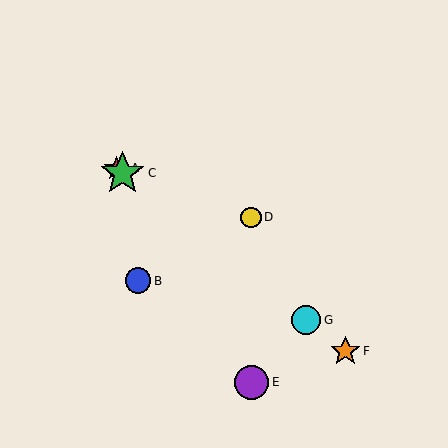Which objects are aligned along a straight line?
Objects A, C, F, G are aligned along a straight line.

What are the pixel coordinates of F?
Object F is at (345, 351).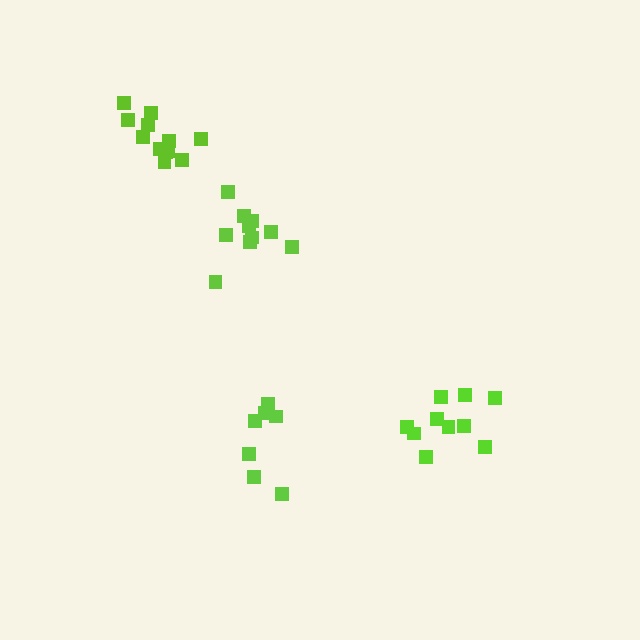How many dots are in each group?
Group 1: 12 dots, Group 2: 10 dots, Group 3: 8 dots, Group 4: 10 dots (40 total).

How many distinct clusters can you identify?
There are 4 distinct clusters.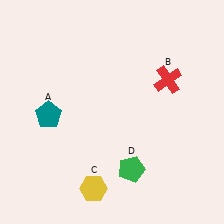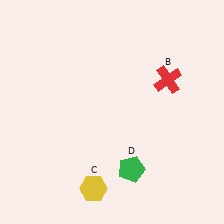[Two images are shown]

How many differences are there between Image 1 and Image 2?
There is 1 difference between the two images.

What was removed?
The teal pentagon (A) was removed in Image 2.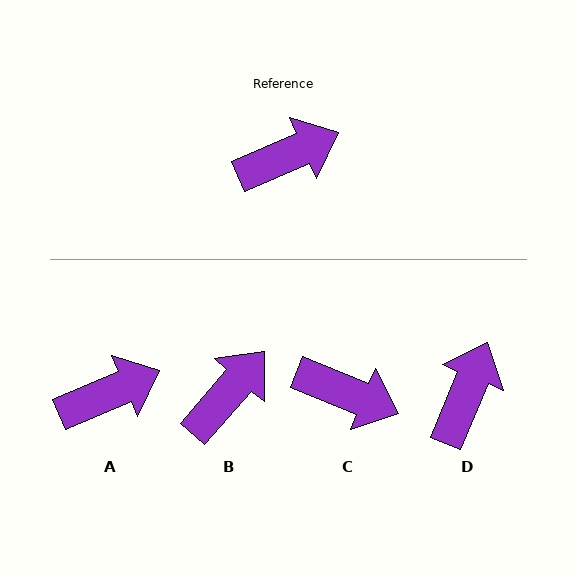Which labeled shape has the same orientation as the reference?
A.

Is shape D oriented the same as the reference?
No, it is off by about 44 degrees.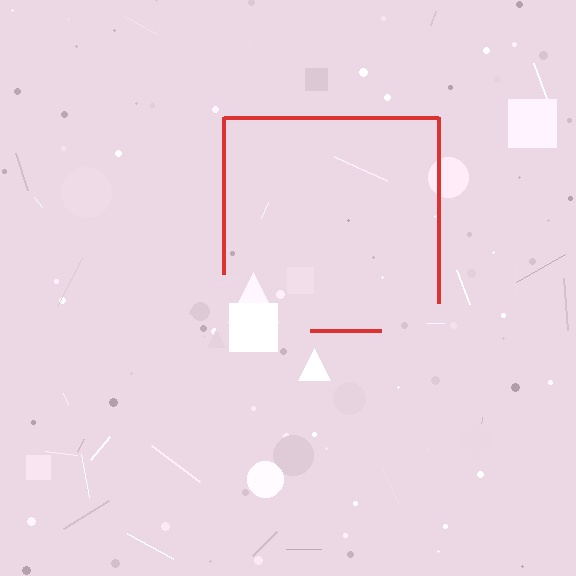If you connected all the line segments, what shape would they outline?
They would outline a square.